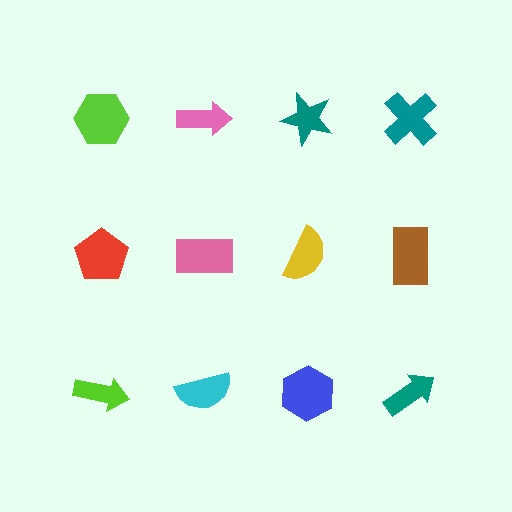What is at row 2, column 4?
A brown rectangle.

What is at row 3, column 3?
A blue hexagon.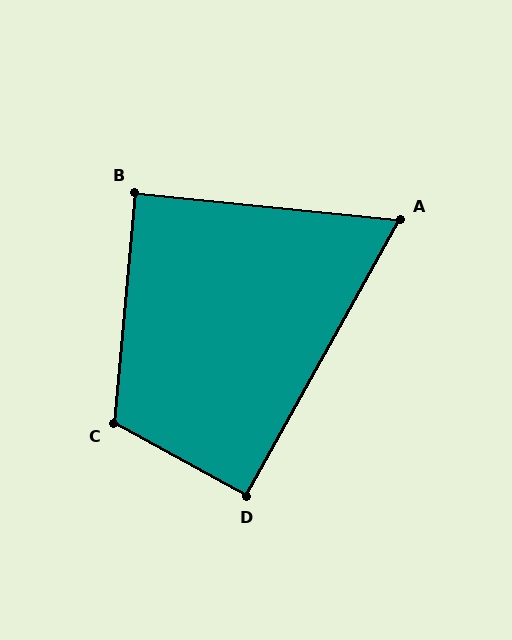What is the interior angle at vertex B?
Approximately 89 degrees (approximately right).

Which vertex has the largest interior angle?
C, at approximately 113 degrees.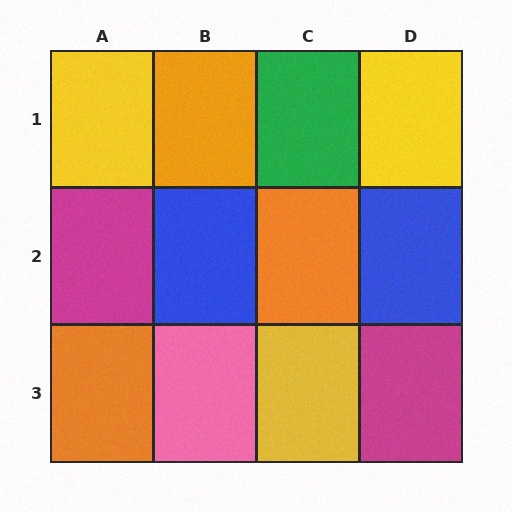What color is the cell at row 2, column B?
Blue.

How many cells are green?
1 cell is green.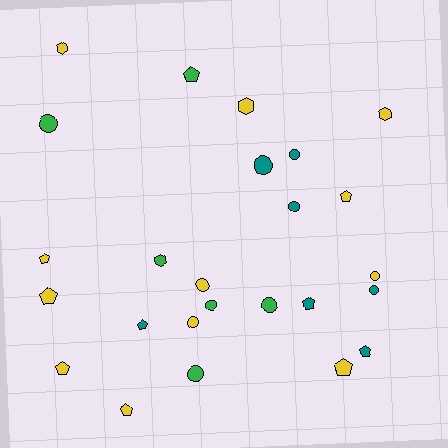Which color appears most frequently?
Yellow, with 12 objects.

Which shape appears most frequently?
Circle, with 11 objects.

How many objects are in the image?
There are 25 objects.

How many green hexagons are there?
There is 1 green hexagon.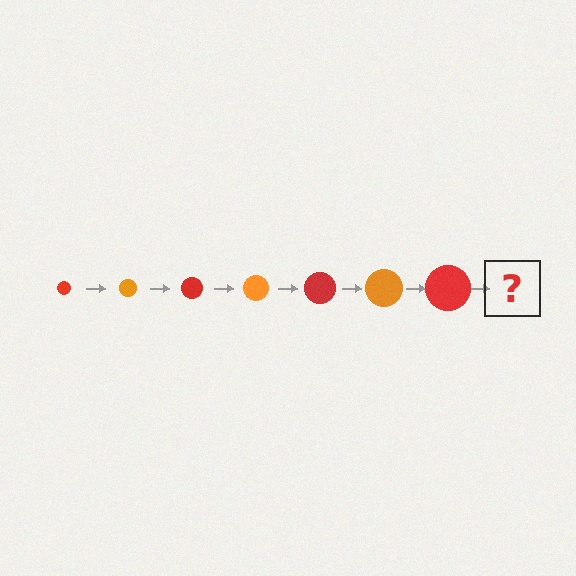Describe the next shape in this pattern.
It should be an orange circle, larger than the previous one.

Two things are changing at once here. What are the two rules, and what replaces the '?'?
The two rules are that the circle grows larger each step and the color cycles through red and orange. The '?' should be an orange circle, larger than the previous one.